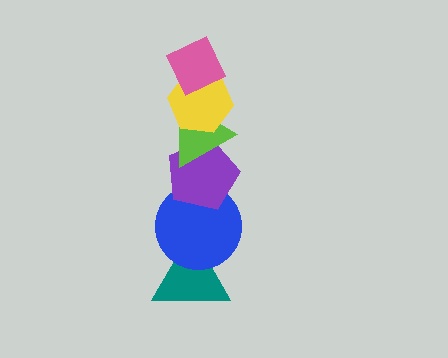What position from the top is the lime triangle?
The lime triangle is 3rd from the top.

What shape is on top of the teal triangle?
The blue circle is on top of the teal triangle.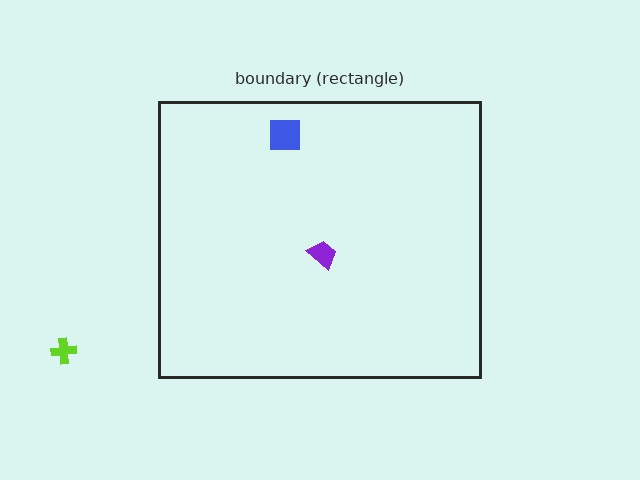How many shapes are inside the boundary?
2 inside, 1 outside.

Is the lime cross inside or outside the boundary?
Outside.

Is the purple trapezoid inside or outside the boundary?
Inside.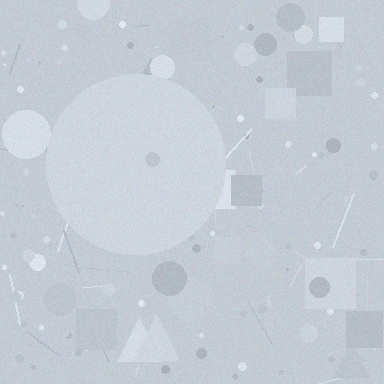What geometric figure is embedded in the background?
A circle is embedded in the background.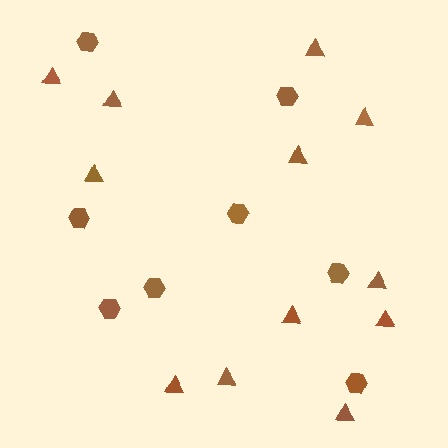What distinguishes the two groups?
There are 2 groups: one group of triangles (12) and one group of hexagons (8).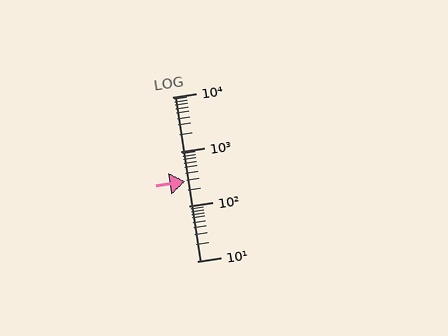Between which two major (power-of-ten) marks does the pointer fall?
The pointer is between 100 and 1000.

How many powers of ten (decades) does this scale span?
The scale spans 3 decades, from 10 to 10000.